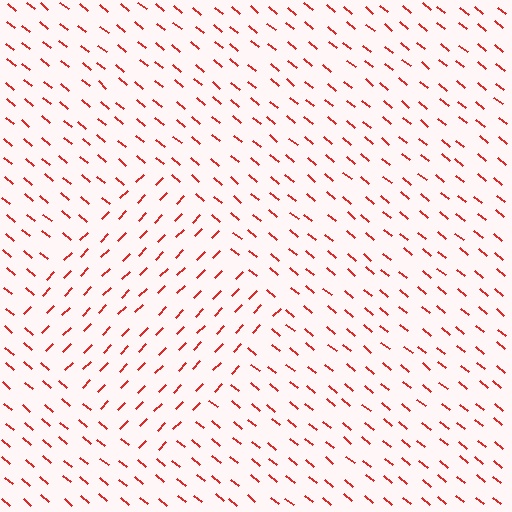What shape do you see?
I see a diamond.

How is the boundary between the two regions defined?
The boundary is defined purely by a change in line orientation (approximately 85 degrees difference). All lines are the same color and thickness.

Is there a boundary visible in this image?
Yes, there is a texture boundary formed by a change in line orientation.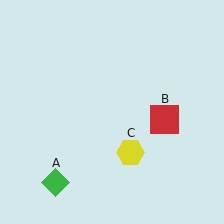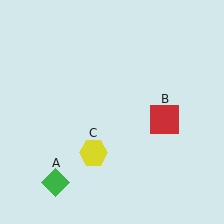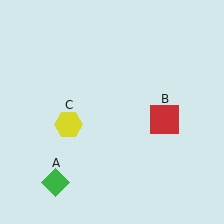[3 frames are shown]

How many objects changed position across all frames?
1 object changed position: yellow hexagon (object C).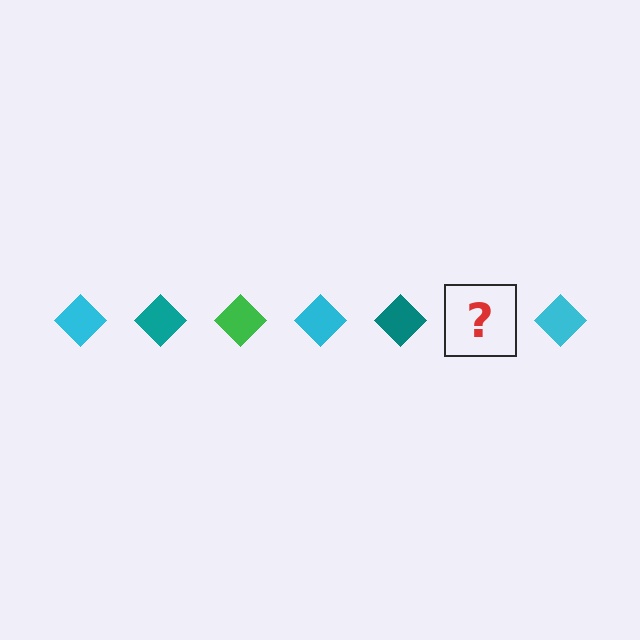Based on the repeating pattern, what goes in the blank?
The blank should be a green diamond.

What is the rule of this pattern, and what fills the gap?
The rule is that the pattern cycles through cyan, teal, green diamonds. The gap should be filled with a green diamond.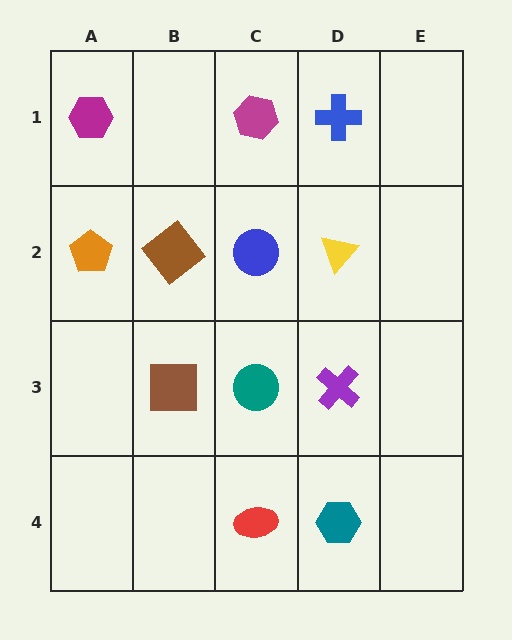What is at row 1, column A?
A magenta hexagon.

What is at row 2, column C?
A blue circle.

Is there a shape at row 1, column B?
No, that cell is empty.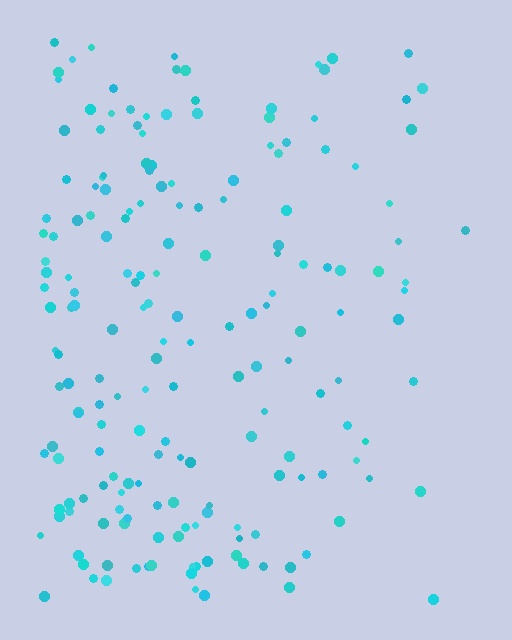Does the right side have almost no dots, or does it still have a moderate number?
Still a moderate number, just noticeably fewer than the left.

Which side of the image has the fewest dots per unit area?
The right.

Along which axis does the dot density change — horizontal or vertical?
Horizontal.